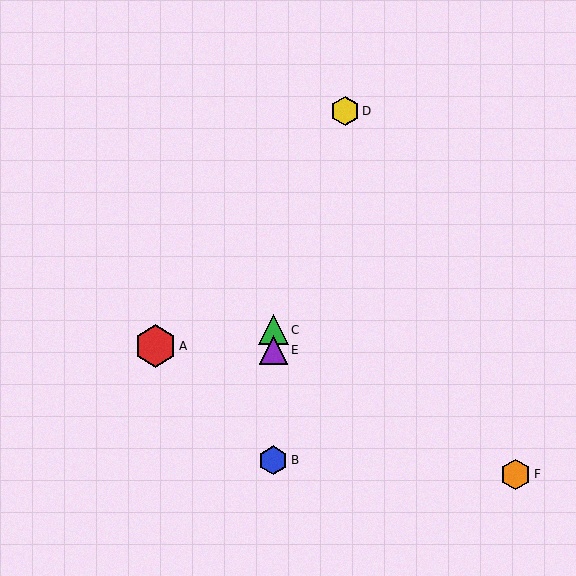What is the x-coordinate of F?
Object F is at x≈515.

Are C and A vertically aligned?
No, C is at x≈273 and A is at x≈155.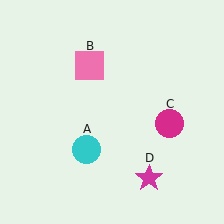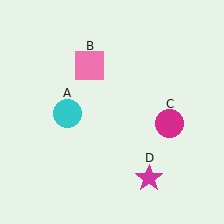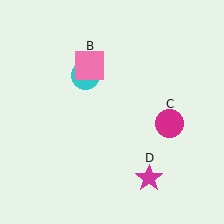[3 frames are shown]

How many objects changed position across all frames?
1 object changed position: cyan circle (object A).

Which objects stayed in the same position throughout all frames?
Pink square (object B) and magenta circle (object C) and magenta star (object D) remained stationary.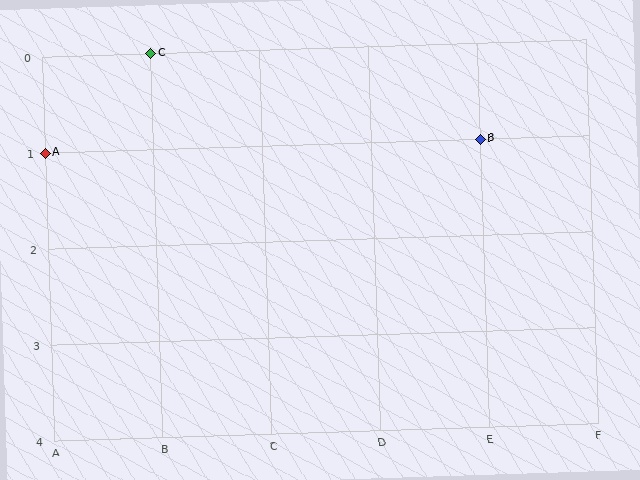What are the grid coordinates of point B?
Point B is at grid coordinates (E, 1).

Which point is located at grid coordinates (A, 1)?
Point A is at (A, 1).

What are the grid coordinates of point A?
Point A is at grid coordinates (A, 1).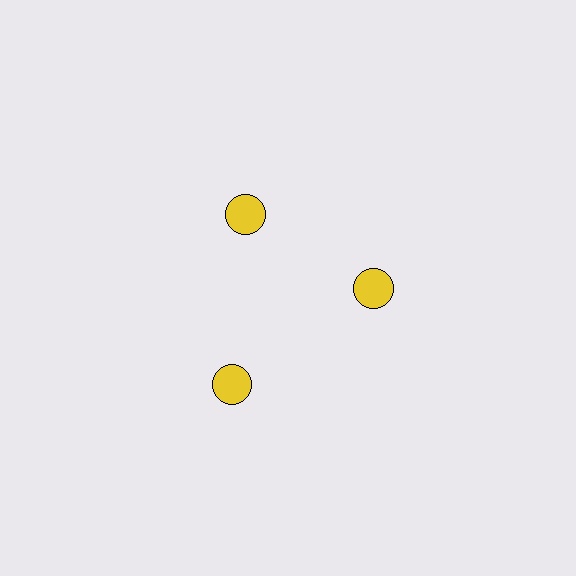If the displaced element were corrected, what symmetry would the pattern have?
It would have 3-fold rotational symmetry — the pattern would map onto itself every 120 degrees.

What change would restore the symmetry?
The symmetry would be restored by moving it inward, back onto the ring so that all 3 circles sit at equal angles and equal distance from the center.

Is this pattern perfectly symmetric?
No. The 3 yellow circles are arranged in a ring, but one element near the 7 o'clock position is pushed outward from the center, breaking the 3-fold rotational symmetry.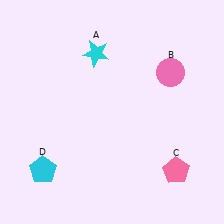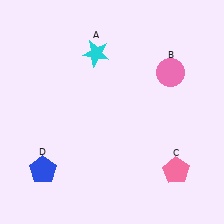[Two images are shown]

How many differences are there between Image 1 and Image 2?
There is 1 difference between the two images.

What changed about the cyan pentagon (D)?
In Image 1, D is cyan. In Image 2, it changed to blue.